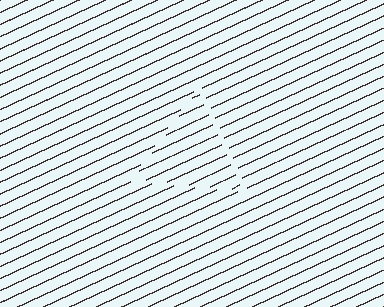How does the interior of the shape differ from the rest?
The interior of the shape contains the same grating, shifted by half a period — the contour is defined by the phase discontinuity where line-ends from the inner and outer gratings abut.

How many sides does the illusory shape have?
3 sides — the line-ends trace a triangle.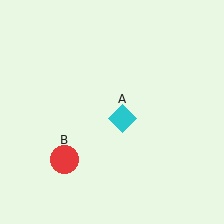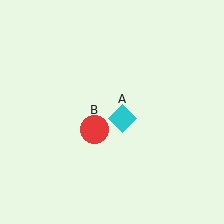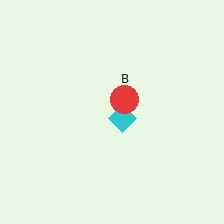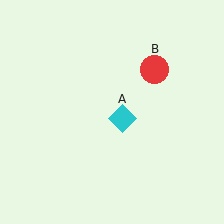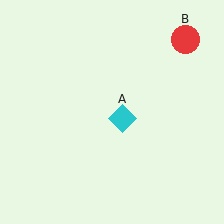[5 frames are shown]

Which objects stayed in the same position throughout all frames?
Cyan diamond (object A) remained stationary.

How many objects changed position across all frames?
1 object changed position: red circle (object B).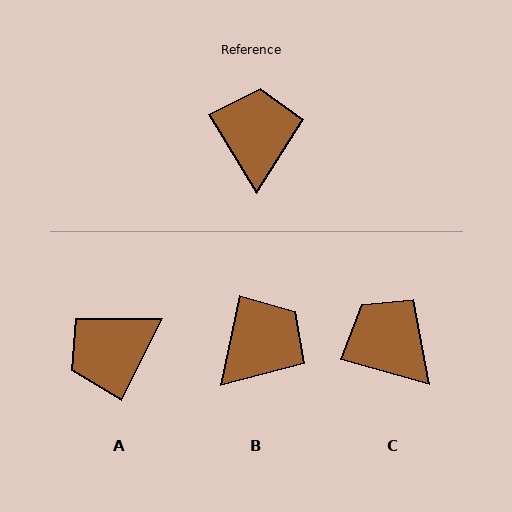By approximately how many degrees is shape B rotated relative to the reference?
Approximately 43 degrees clockwise.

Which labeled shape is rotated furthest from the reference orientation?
A, about 122 degrees away.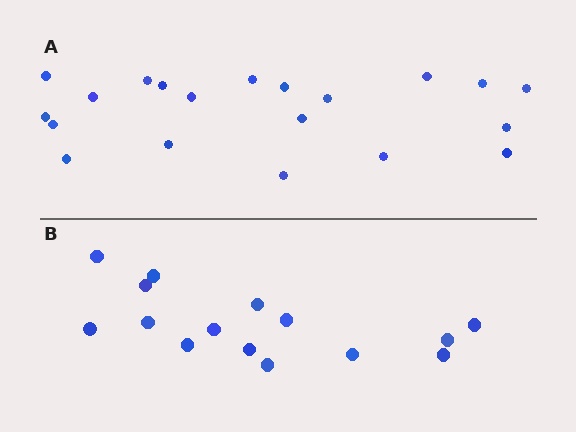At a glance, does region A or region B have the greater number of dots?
Region A (the top region) has more dots.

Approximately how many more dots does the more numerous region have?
Region A has about 5 more dots than region B.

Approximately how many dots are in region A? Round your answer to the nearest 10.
About 20 dots.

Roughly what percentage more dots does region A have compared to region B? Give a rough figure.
About 35% more.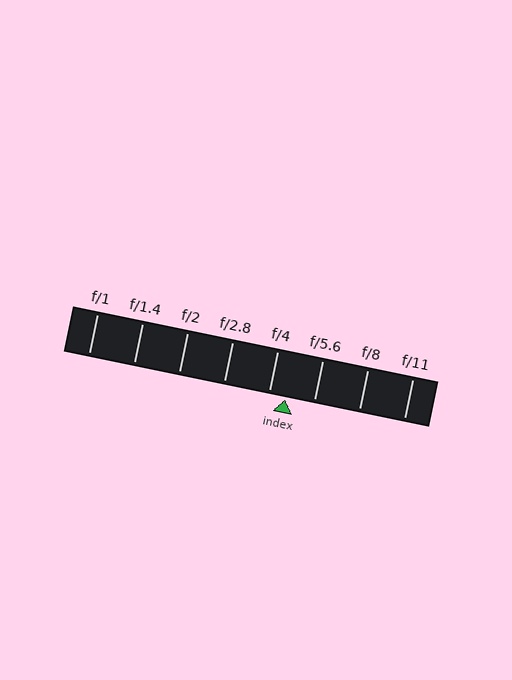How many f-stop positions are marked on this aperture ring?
There are 8 f-stop positions marked.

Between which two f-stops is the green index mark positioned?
The index mark is between f/4 and f/5.6.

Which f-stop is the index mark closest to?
The index mark is closest to f/4.